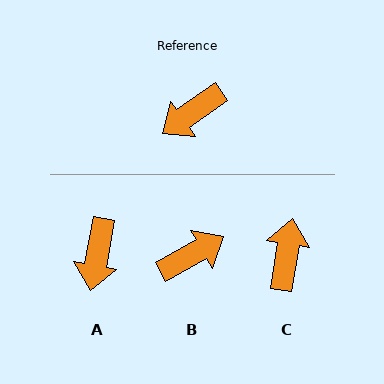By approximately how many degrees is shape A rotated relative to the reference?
Approximately 44 degrees counter-clockwise.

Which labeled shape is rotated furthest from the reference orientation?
B, about 174 degrees away.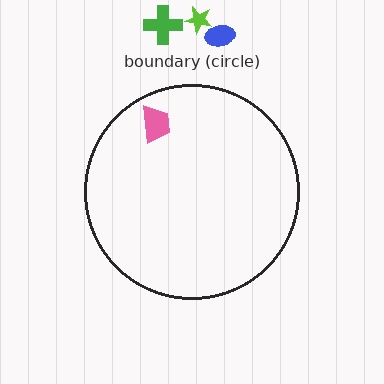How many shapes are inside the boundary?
1 inside, 3 outside.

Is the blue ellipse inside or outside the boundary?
Outside.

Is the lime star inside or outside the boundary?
Outside.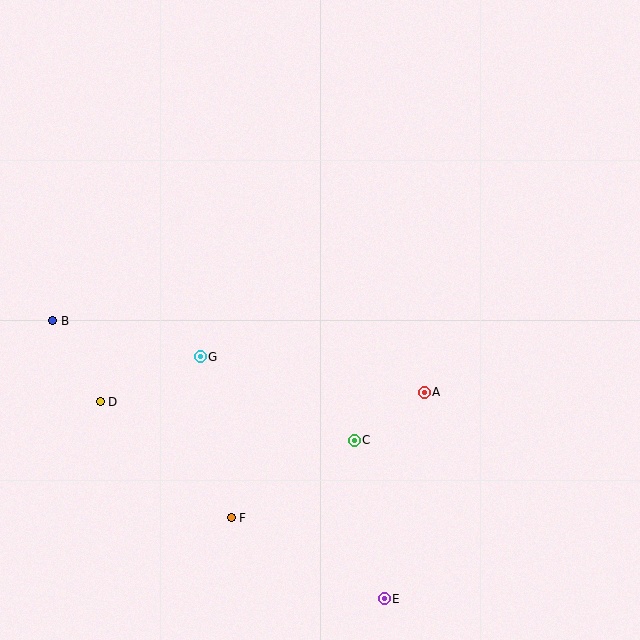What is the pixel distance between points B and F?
The distance between B and F is 266 pixels.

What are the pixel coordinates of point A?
Point A is at (424, 392).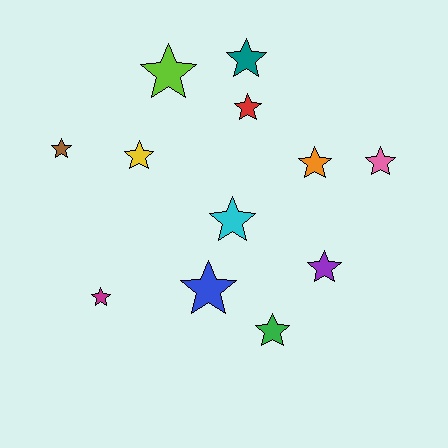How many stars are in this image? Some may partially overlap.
There are 12 stars.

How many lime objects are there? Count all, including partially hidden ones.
There is 1 lime object.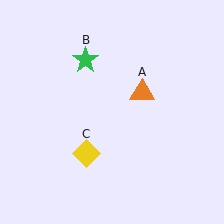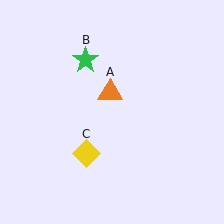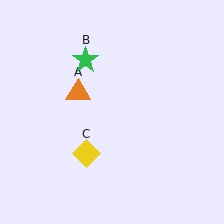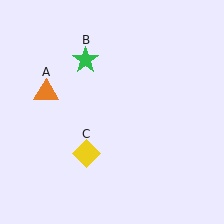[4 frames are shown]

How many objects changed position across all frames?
1 object changed position: orange triangle (object A).